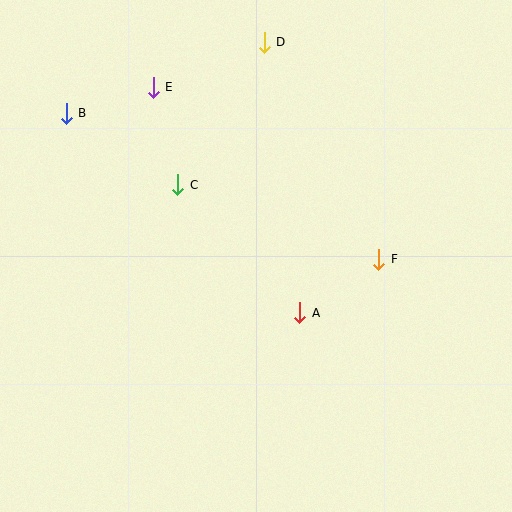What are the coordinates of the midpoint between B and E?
The midpoint between B and E is at (110, 100).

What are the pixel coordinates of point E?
Point E is at (153, 87).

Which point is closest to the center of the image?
Point A at (300, 313) is closest to the center.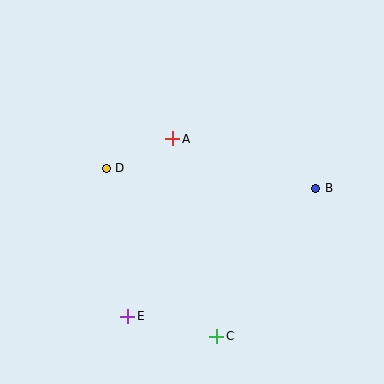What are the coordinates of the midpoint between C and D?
The midpoint between C and D is at (162, 252).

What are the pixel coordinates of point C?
Point C is at (217, 336).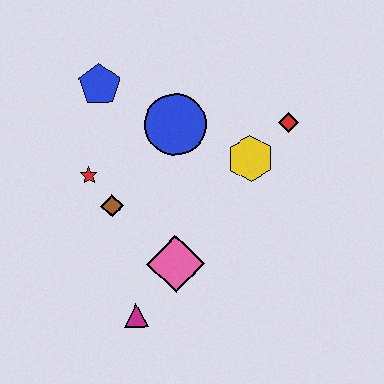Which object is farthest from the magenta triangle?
The red diamond is farthest from the magenta triangle.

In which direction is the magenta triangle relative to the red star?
The magenta triangle is below the red star.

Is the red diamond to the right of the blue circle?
Yes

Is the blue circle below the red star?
No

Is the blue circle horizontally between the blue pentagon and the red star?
No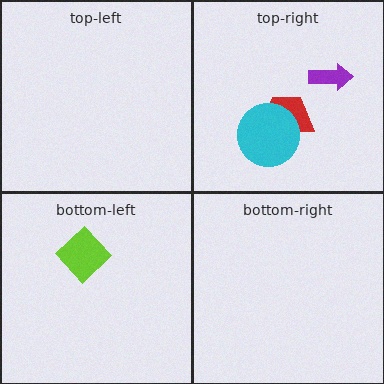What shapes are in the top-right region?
The purple arrow, the red trapezoid, the cyan circle.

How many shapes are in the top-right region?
3.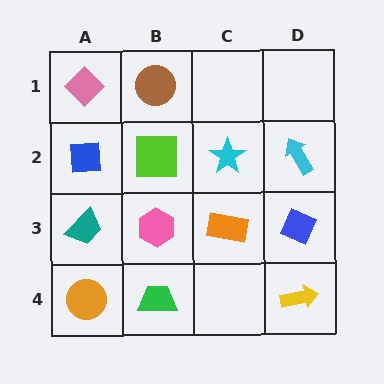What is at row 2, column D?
A cyan arrow.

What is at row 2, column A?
A blue square.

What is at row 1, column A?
A pink diamond.